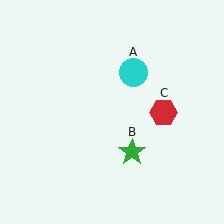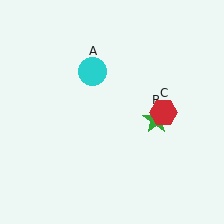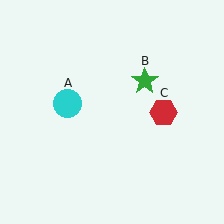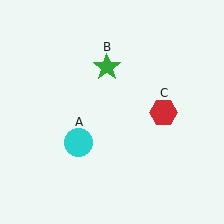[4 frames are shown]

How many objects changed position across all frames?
2 objects changed position: cyan circle (object A), green star (object B).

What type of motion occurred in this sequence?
The cyan circle (object A), green star (object B) rotated counterclockwise around the center of the scene.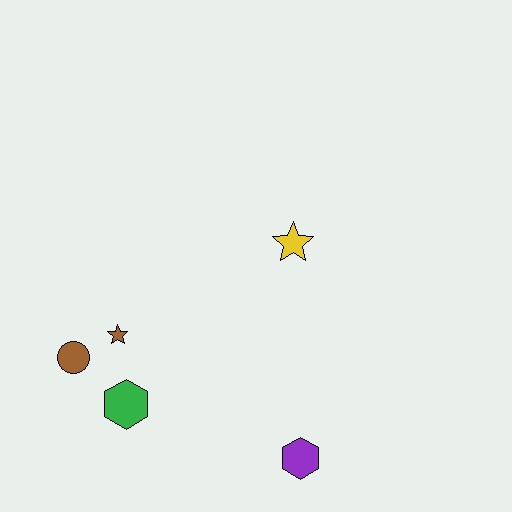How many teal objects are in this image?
There are no teal objects.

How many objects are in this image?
There are 5 objects.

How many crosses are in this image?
There are no crosses.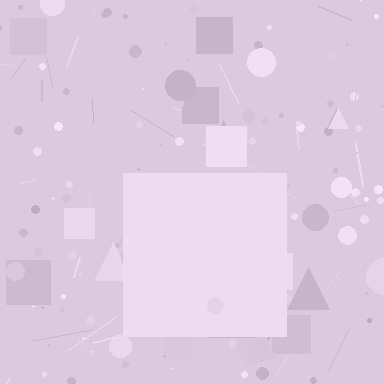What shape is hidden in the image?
A square is hidden in the image.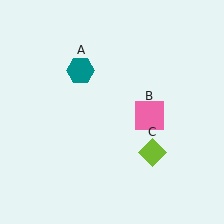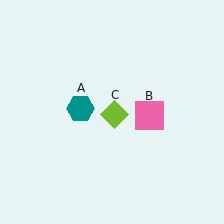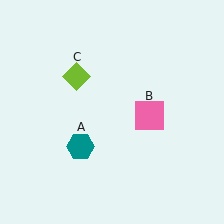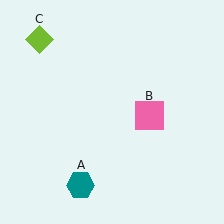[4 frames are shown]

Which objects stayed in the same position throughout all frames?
Pink square (object B) remained stationary.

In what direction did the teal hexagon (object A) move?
The teal hexagon (object A) moved down.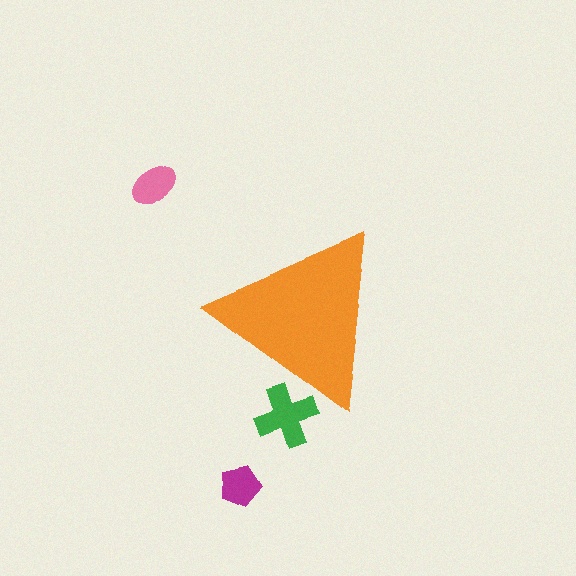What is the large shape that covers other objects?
An orange triangle.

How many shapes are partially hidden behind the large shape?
1 shape is partially hidden.